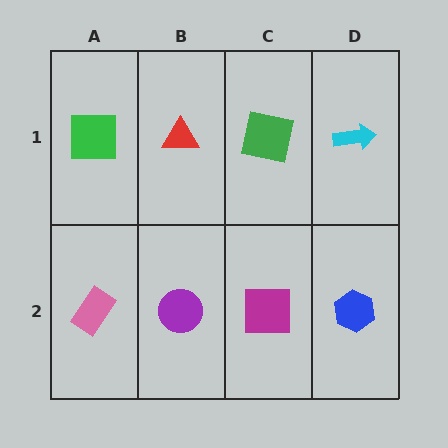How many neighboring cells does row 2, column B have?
3.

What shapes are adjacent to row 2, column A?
A green square (row 1, column A), a purple circle (row 2, column B).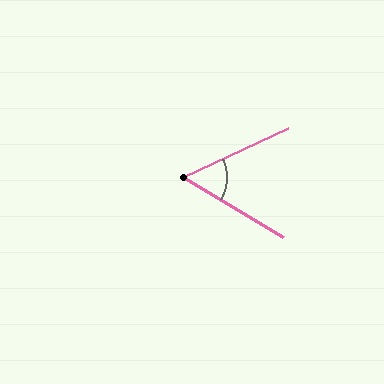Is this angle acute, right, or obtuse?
It is acute.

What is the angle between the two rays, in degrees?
Approximately 56 degrees.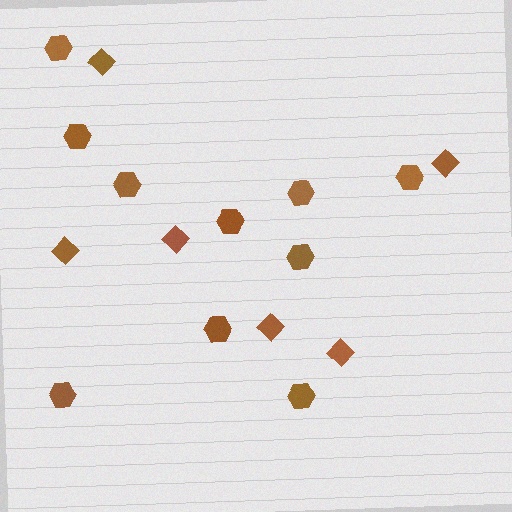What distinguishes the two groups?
There are 2 groups: one group of hexagons (10) and one group of diamonds (6).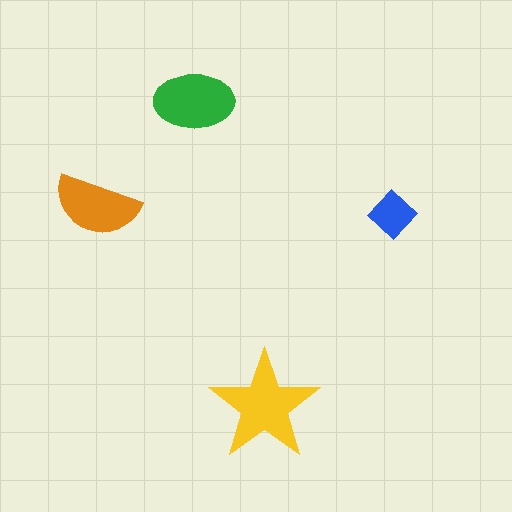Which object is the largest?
The yellow star.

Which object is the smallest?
The blue diamond.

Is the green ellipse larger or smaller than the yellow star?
Smaller.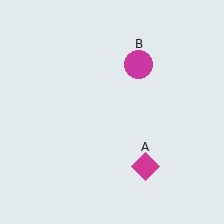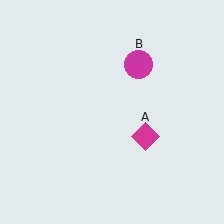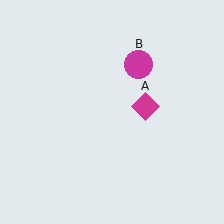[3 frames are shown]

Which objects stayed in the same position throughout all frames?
Magenta circle (object B) remained stationary.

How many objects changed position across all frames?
1 object changed position: magenta diamond (object A).